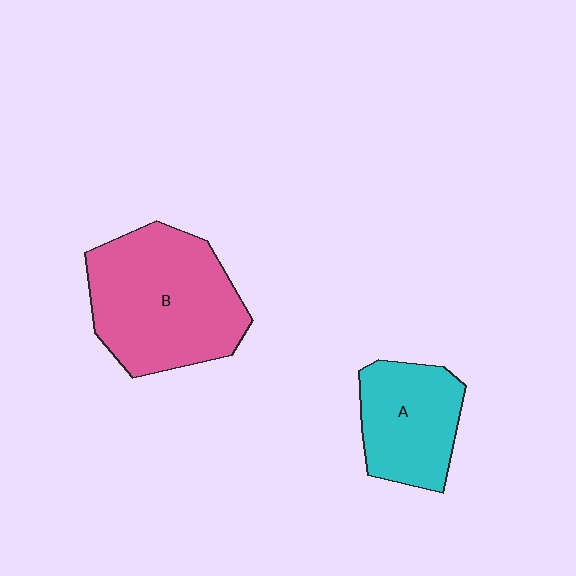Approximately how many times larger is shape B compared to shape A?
Approximately 1.6 times.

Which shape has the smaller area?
Shape A (cyan).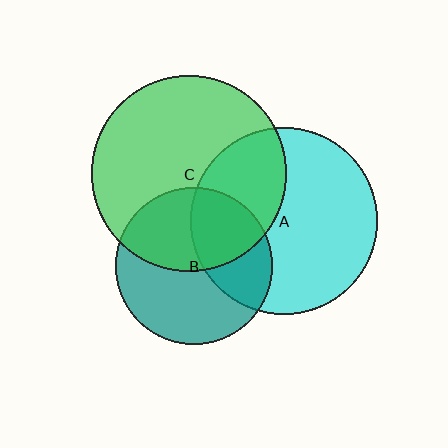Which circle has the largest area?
Circle C (green).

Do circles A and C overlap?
Yes.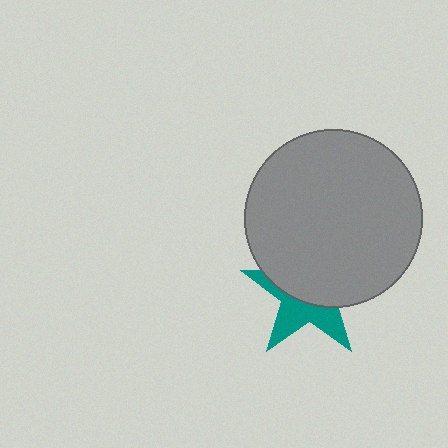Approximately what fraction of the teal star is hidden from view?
Roughly 58% of the teal star is hidden behind the gray circle.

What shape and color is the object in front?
The object in front is a gray circle.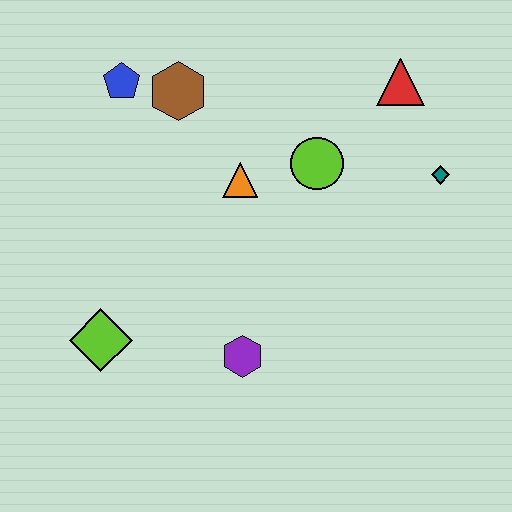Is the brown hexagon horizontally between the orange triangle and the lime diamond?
Yes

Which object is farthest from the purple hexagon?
The red triangle is farthest from the purple hexagon.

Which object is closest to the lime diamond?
The purple hexagon is closest to the lime diamond.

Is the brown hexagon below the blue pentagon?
Yes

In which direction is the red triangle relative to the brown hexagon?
The red triangle is to the right of the brown hexagon.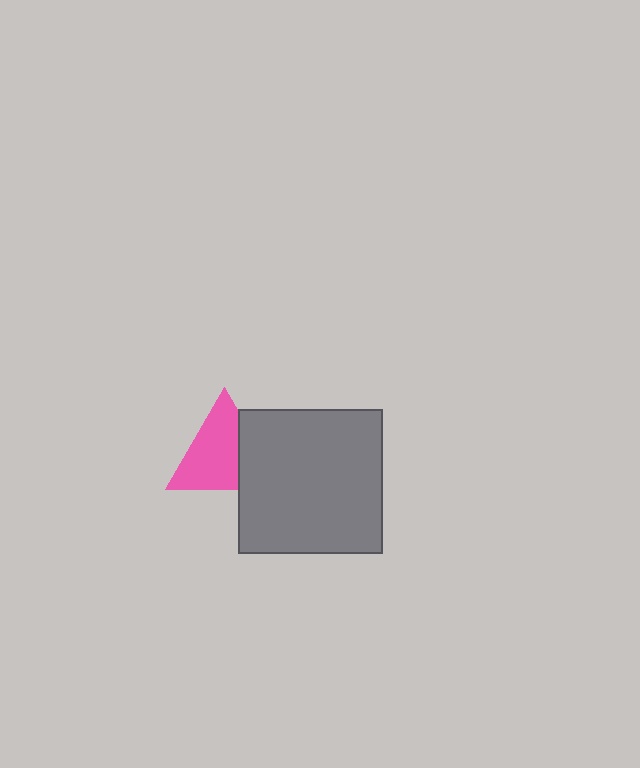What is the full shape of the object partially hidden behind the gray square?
The partially hidden object is a pink triangle.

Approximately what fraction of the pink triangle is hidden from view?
Roughly 30% of the pink triangle is hidden behind the gray square.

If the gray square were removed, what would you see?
You would see the complete pink triangle.